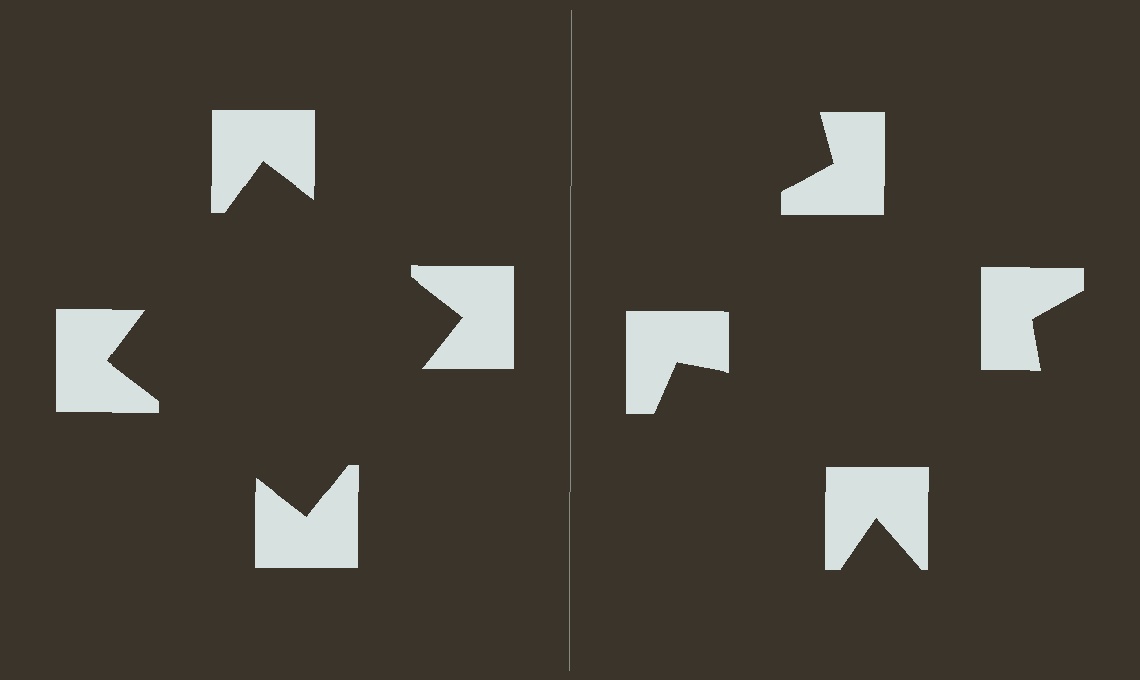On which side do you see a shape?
An illusory square appears on the left side. On the right side the wedge cuts are rotated, so no coherent shape forms.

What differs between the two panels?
The notched squares are positioned identically on both sides; only the wedge orientations differ. On the left they align to a square; on the right they are misaligned.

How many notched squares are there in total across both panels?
8 — 4 on each side.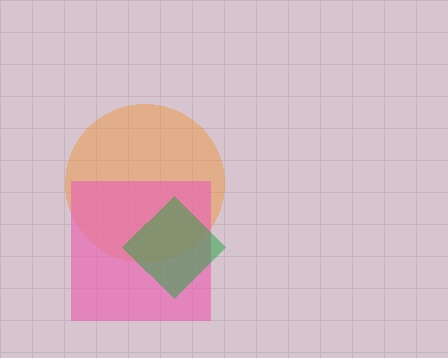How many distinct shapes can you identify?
There are 3 distinct shapes: an orange circle, a pink square, a green diamond.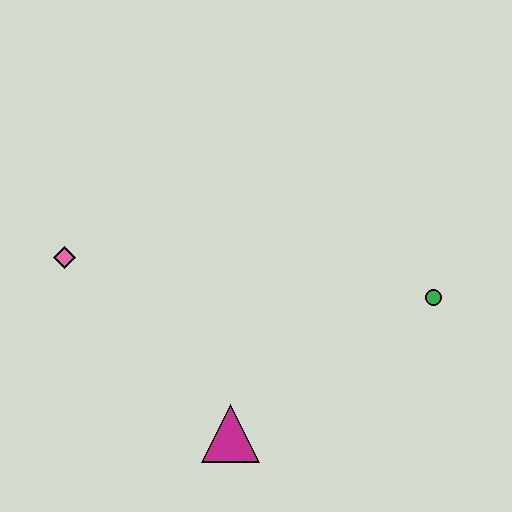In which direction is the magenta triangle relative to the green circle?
The magenta triangle is to the left of the green circle.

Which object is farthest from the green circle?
The pink diamond is farthest from the green circle.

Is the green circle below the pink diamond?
Yes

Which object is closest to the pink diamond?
The magenta triangle is closest to the pink diamond.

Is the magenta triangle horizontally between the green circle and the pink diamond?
Yes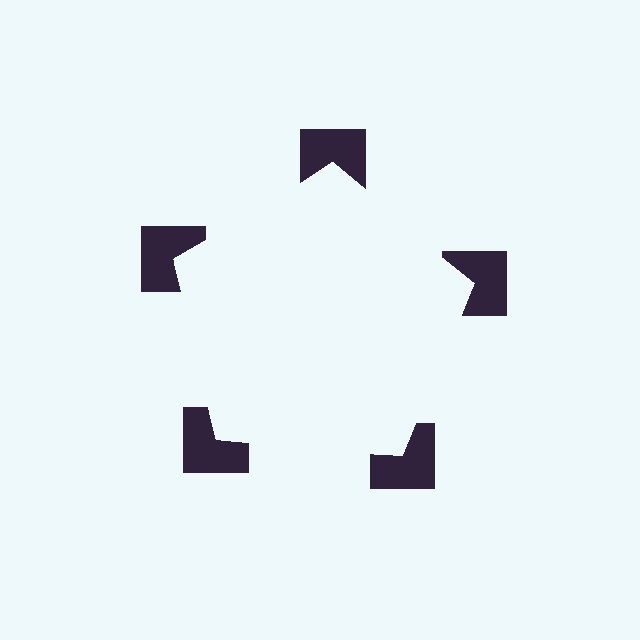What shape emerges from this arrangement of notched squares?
An illusory pentagon — its edges are inferred from the aligned wedge cuts in the notched squares, not physically drawn.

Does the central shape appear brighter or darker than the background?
It typically appears slightly brighter than the background, even though no actual brightness change is drawn.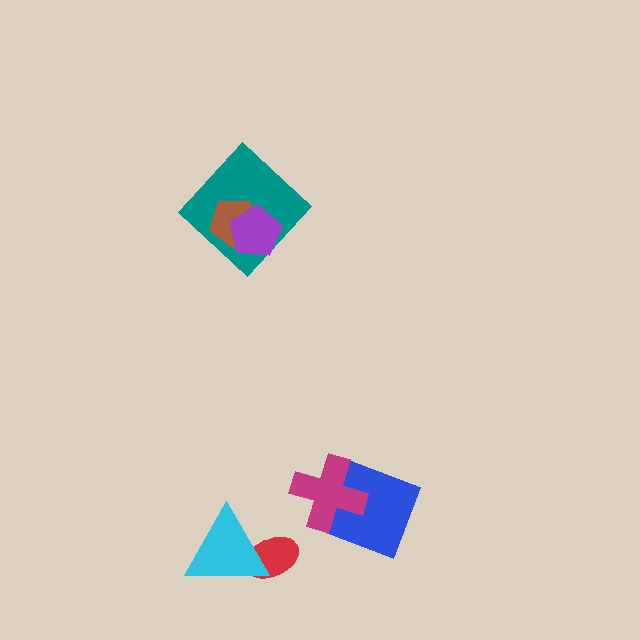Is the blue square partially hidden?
Yes, it is partially covered by another shape.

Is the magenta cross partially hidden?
No, no other shape covers it.